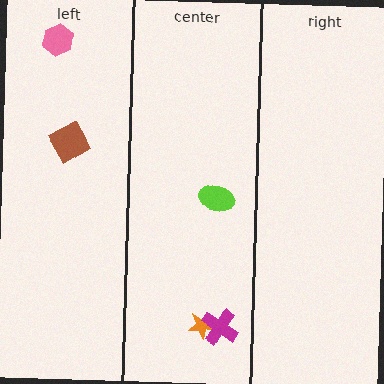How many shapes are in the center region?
3.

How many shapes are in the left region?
2.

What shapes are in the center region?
The orange star, the magenta cross, the lime ellipse.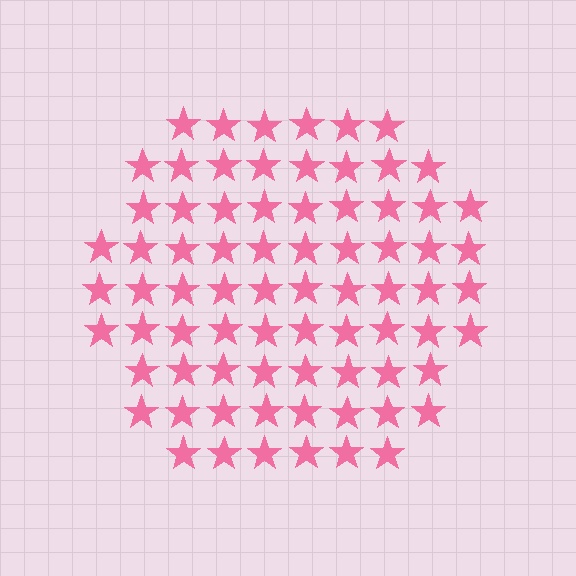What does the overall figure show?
The overall figure shows a circle.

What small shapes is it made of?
It is made of small stars.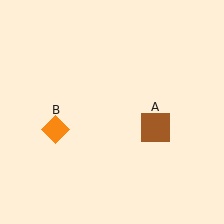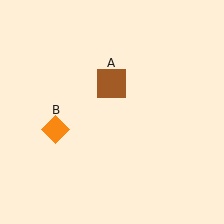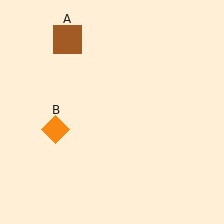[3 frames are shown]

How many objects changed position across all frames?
1 object changed position: brown square (object A).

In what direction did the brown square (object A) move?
The brown square (object A) moved up and to the left.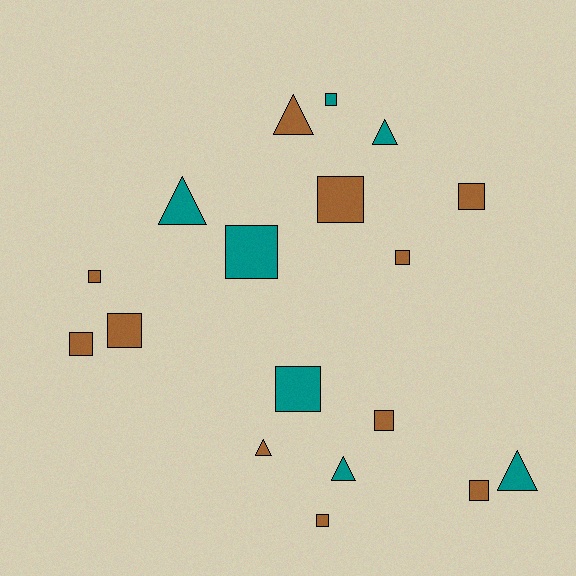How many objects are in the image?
There are 18 objects.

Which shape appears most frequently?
Square, with 12 objects.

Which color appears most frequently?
Brown, with 11 objects.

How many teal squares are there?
There are 3 teal squares.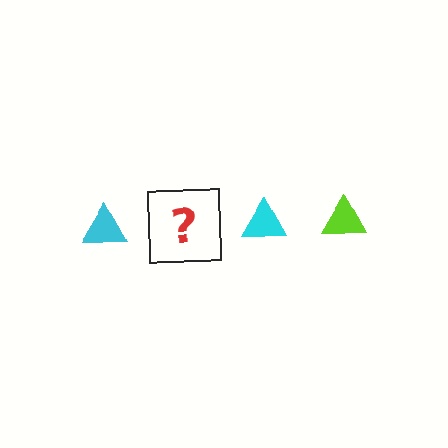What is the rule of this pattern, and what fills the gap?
The rule is that the pattern cycles through cyan, lime triangles. The gap should be filled with a lime triangle.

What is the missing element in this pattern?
The missing element is a lime triangle.